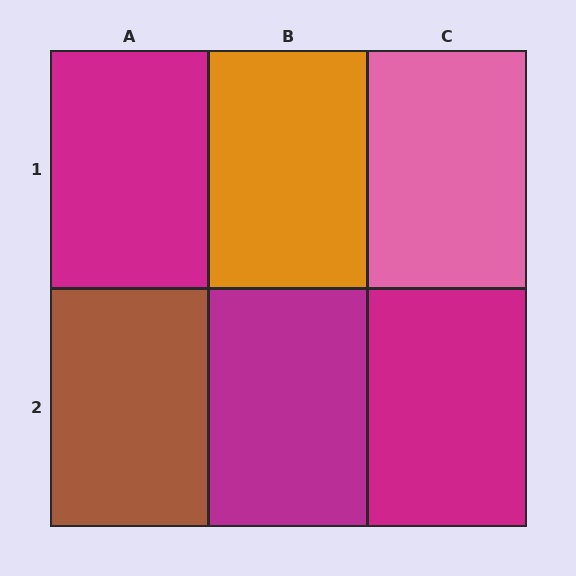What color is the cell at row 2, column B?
Magenta.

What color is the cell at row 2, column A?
Brown.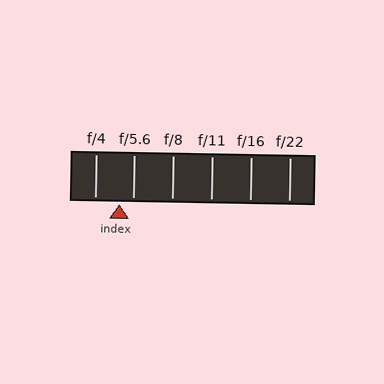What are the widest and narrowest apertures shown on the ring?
The widest aperture shown is f/4 and the narrowest is f/22.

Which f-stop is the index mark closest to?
The index mark is closest to f/5.6.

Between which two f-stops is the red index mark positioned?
The index mark is between f/4 and f/5.6.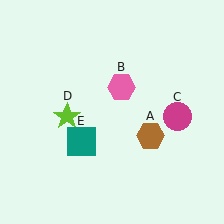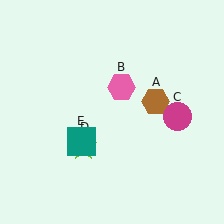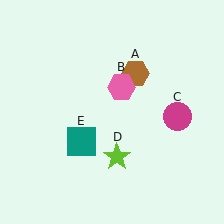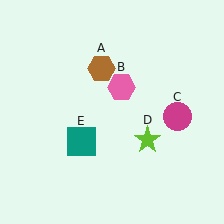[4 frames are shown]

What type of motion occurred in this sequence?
The brown hexagon (object A), lime star (object D) rotated counterclockwise around the center of the scene.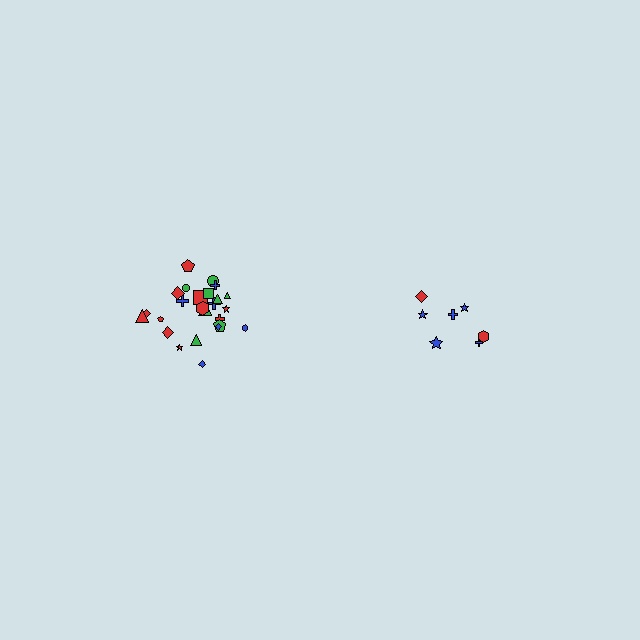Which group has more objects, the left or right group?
The left group.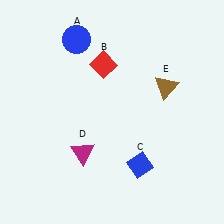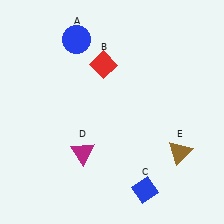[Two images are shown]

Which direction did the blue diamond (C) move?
The blue diamond (C) moved down.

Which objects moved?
The objects that moved are: the blue diamond (C), the brown triangle (E).